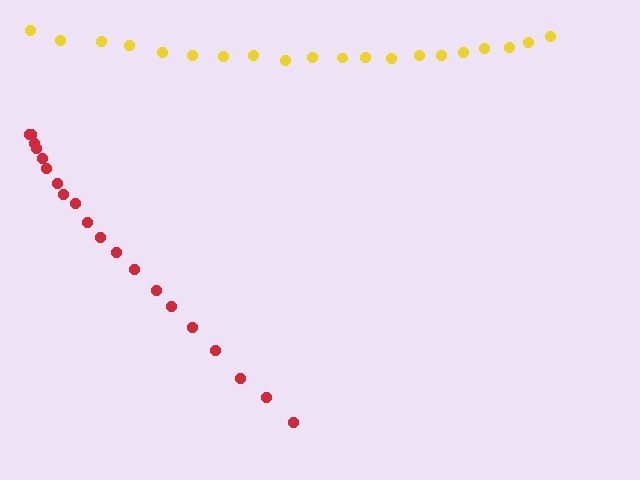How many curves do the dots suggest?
There are 2 distinct paths.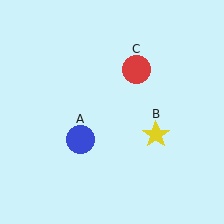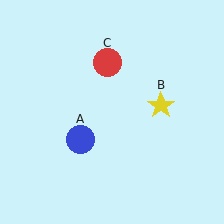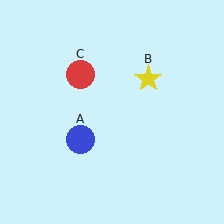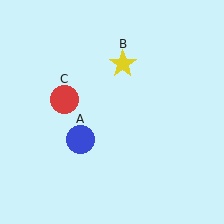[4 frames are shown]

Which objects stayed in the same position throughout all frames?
Blue circle (object A) remained stationary.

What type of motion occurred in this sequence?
The yellow star (object B), red circle (object C) rotated counterclockwise around the center of the scene.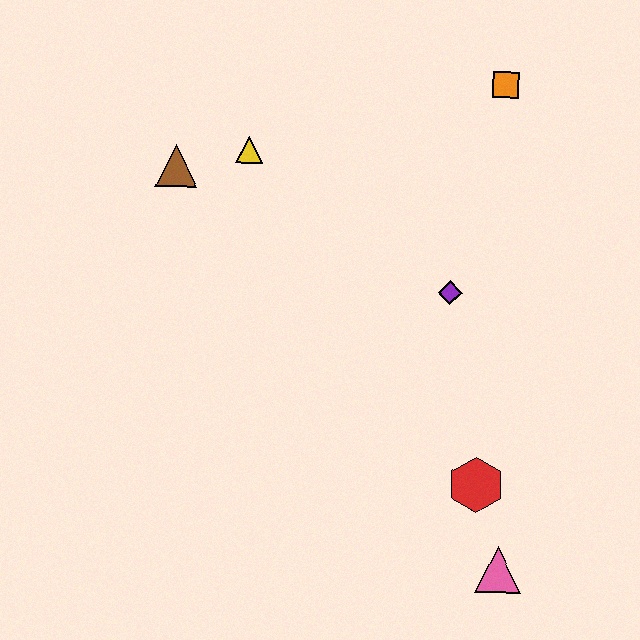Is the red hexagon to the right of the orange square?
No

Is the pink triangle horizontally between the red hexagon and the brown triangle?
No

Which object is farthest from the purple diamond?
The brown triangle is farthest from the purple diamond.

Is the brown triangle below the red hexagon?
No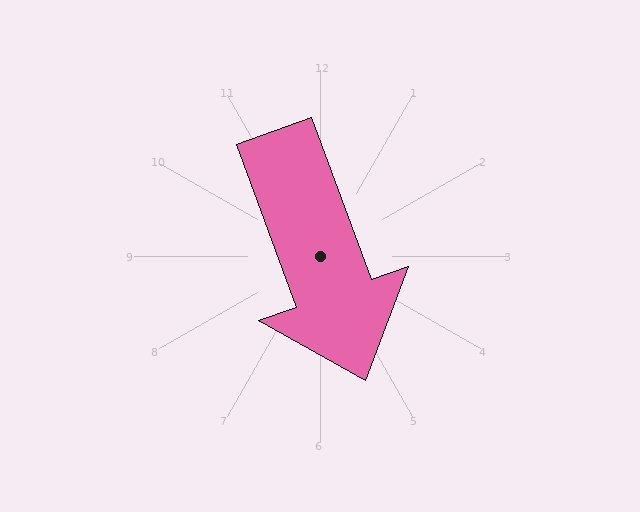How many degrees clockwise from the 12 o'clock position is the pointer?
Approximately 160 degrees.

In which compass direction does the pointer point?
South.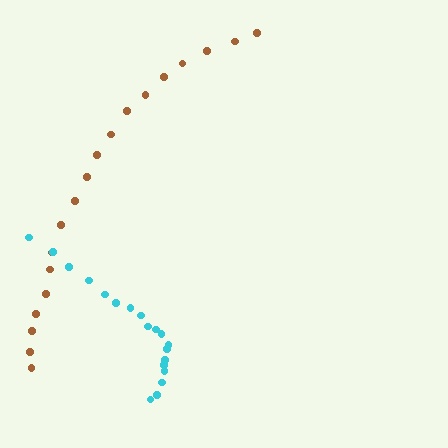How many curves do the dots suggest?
There are 2 distinct paths.